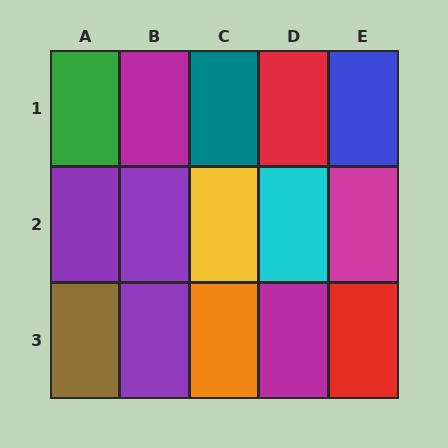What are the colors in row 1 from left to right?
Green, magenta, teal, red, blue.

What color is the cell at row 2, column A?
Purple.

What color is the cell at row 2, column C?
Yellow.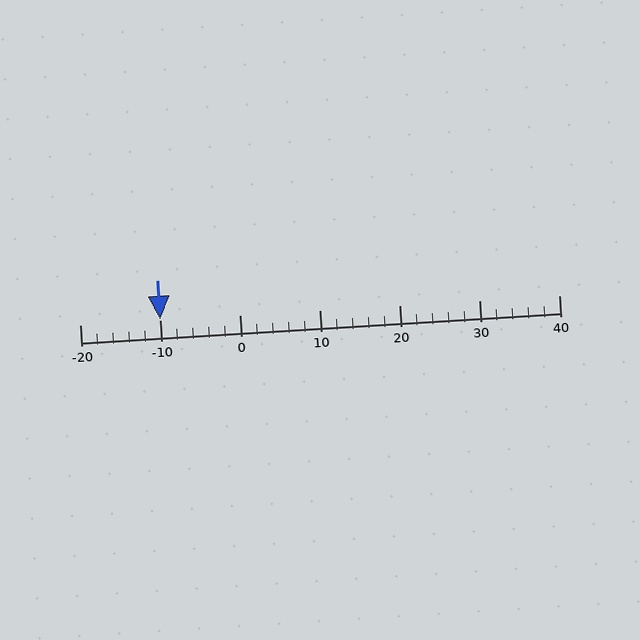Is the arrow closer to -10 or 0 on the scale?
The arrow is closer to -10.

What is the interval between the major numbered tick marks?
The major tick marks are spaced 10 units apart.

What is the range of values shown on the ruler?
The ruler shows values from -20 to 40.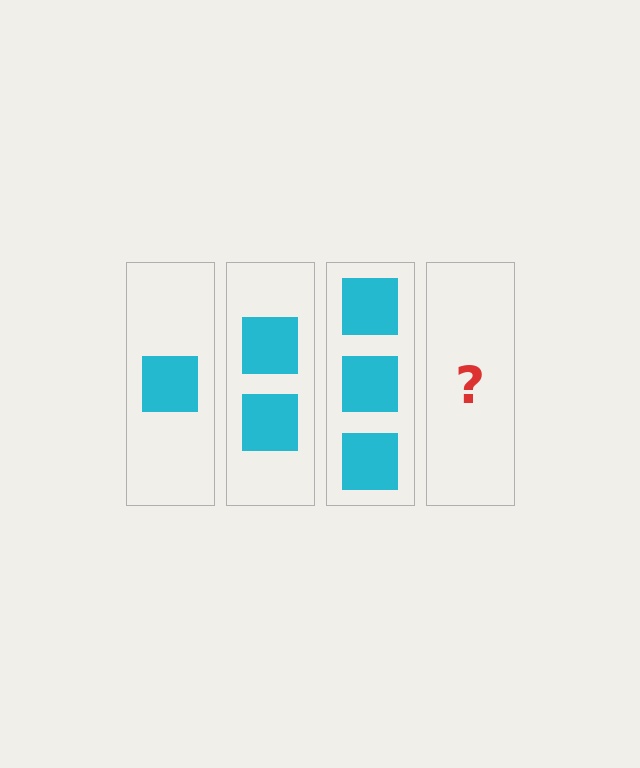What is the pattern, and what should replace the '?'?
The pattern is that each step adds one more square. The '?' should be 4 squares.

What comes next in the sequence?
The next element should be 4 squares.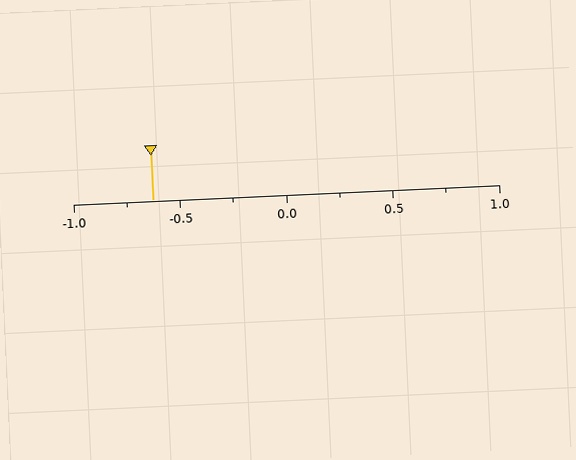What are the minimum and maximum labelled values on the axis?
The axis runs from -1.0 to 1.0.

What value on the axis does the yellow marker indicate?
The marker indicates approximately -0.62.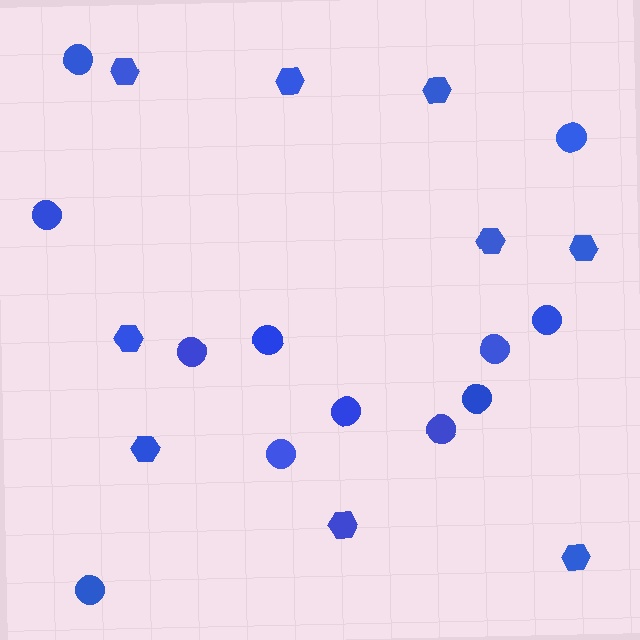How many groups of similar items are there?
There are 2 groups: one group of hexagons (9) and one group of circles (12).